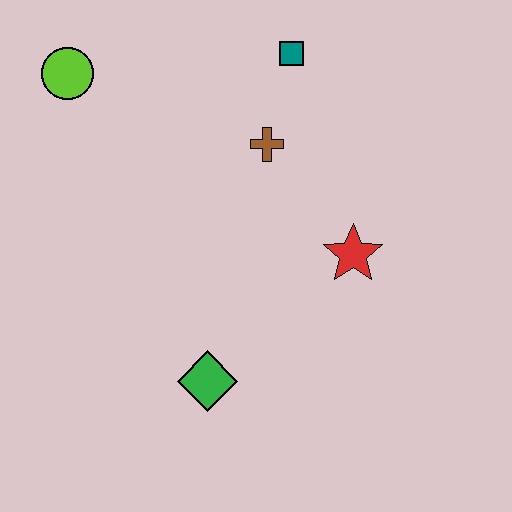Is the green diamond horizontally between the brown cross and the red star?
No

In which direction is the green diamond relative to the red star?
The green diamond is to the left of the red star.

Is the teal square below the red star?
No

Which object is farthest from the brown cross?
The green diamond is farthest from the brown cross.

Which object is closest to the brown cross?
The teal square is closest to the brown cross.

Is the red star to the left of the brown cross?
No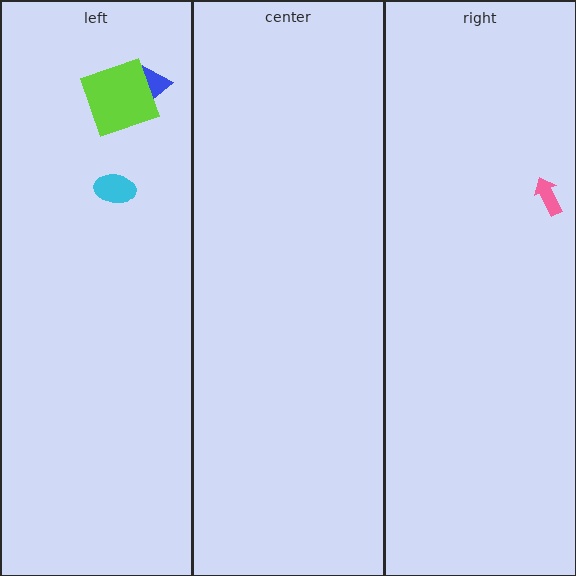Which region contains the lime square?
The left region.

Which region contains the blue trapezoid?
The left region.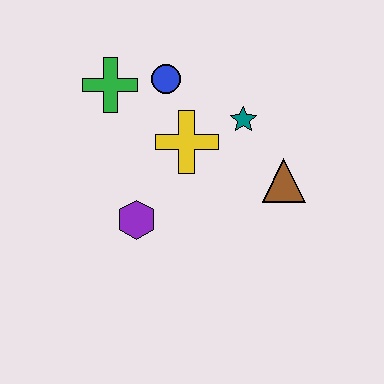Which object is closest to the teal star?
The yellow cross is closest to the teal star.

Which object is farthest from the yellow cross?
The brown triangle is farthest from the yellow cross.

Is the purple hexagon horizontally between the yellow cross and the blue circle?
No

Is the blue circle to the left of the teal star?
Yes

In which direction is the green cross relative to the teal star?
The green cross is to the left of the teal star.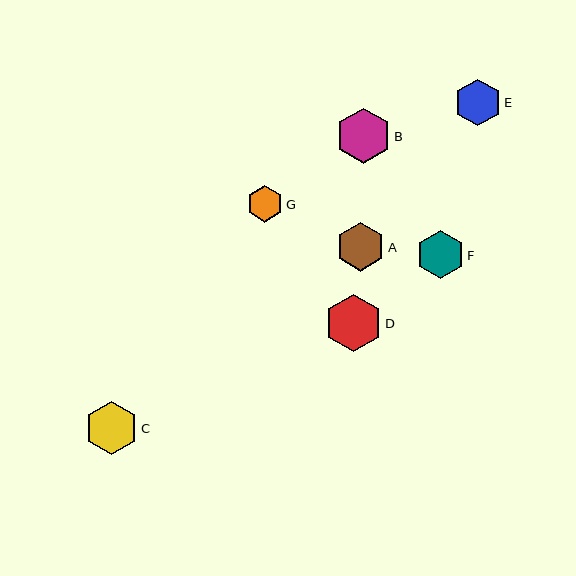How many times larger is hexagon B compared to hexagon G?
Hexagon B is approximately 1.5 times the size of hexagon G.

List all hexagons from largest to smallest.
From largest to smallest: D, B, C, A, F, E, G.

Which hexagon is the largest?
Hexagon D is the largest with a size of approximately 57 pixels.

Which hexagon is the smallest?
Hexagon G is the smallest with a size of approximately 36 pixels.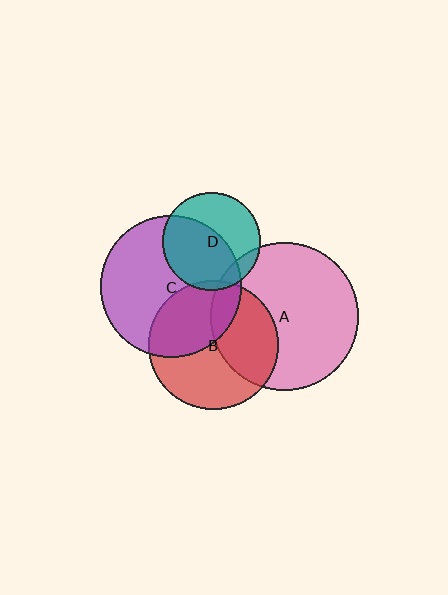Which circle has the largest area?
Circle A (pink).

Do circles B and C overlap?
Yes.